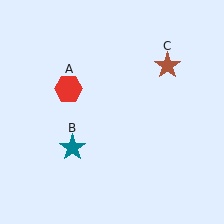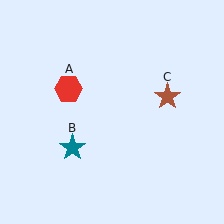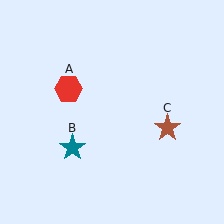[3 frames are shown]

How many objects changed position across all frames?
1 object changed position: brown star (object C).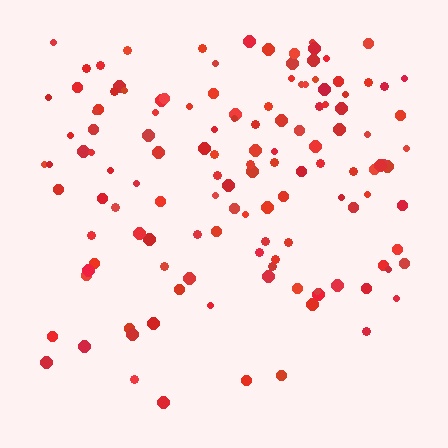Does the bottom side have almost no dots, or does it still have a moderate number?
Still a moderate number, just noticeably fewer than the top.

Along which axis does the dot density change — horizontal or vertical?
Vertical.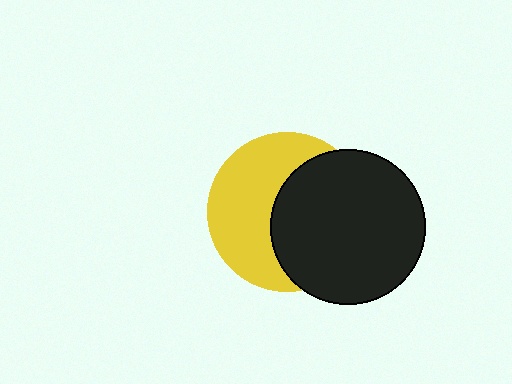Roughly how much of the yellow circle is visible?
About half of it is visible (roughly 51%).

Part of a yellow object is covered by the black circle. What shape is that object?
It is a circle.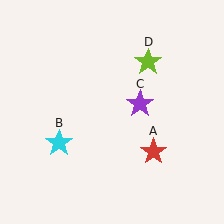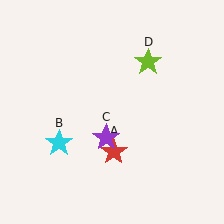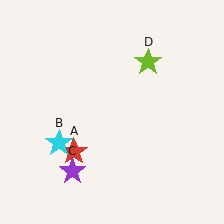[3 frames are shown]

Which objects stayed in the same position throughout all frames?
Cyan star (object B) and lime star (object D) remained stationary.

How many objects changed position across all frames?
2 objects changed position: red star (object A), purple star (object C).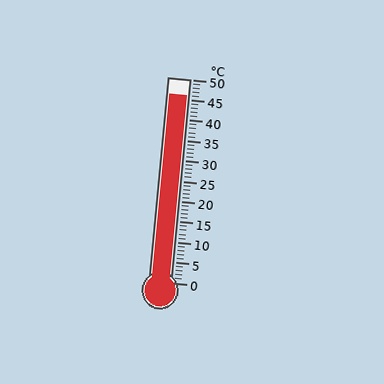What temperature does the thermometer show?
The thermometer shows approximately 46°C.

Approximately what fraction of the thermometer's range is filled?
The thermometer is filled to approximately 90% of its range.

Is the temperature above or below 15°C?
The temperature is above 15°C.